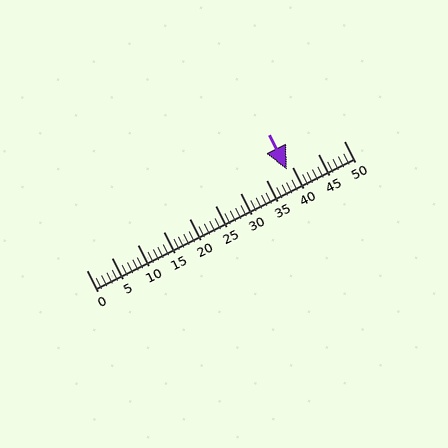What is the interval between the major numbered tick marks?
The major tick marks are spaced 5 units apart.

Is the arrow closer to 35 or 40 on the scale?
The arrow is closer to 40.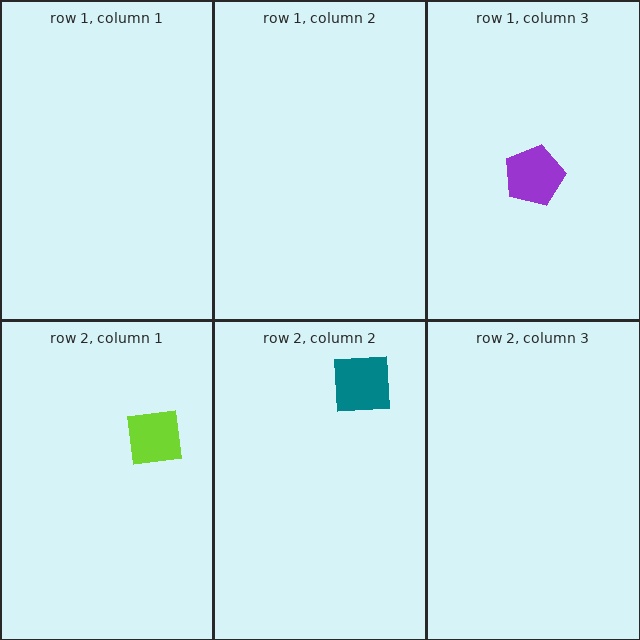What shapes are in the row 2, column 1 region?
The lime square.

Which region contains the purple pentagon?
The row 1, column 3 region.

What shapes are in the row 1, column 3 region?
The purple pentagon.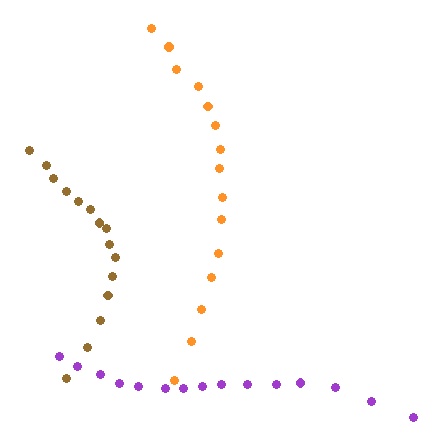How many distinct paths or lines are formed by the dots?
There are 3 distinct paths.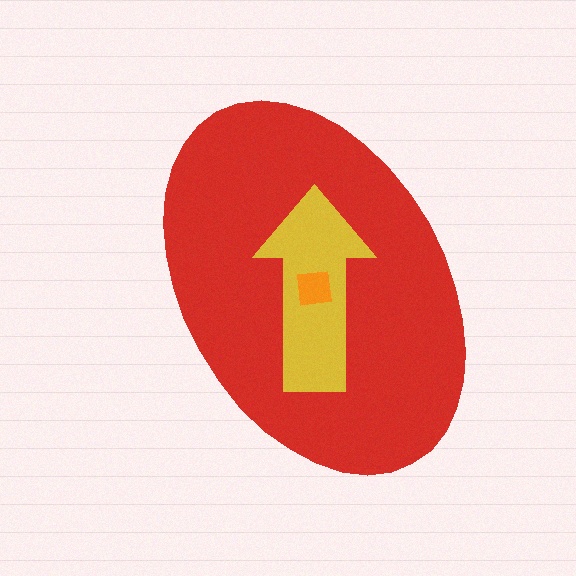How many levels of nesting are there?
3.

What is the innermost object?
The orange square.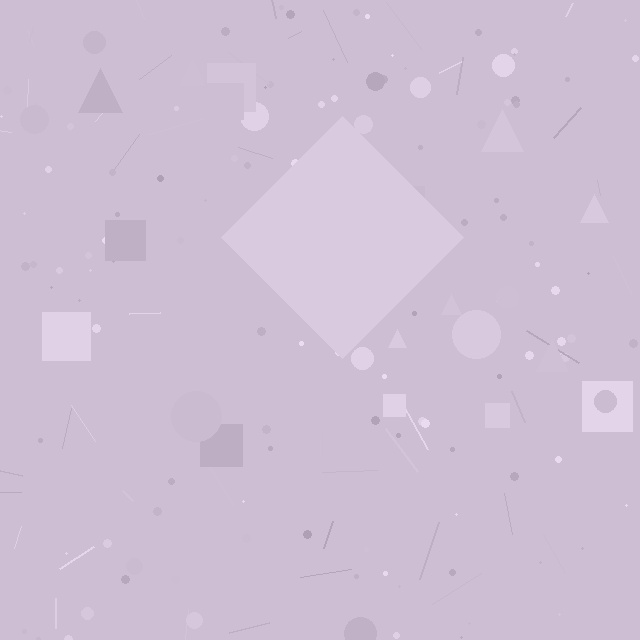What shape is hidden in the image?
A diamond is hidden in the image.